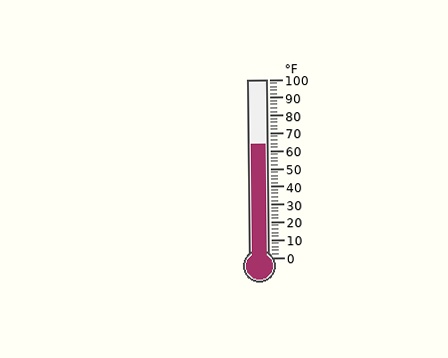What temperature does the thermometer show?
The thermometer shows approximately 64°F.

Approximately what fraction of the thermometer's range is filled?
The thermometer is filled to approximately 65% of its range.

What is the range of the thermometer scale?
The thermometer scale ranges from 0°F to 100°F.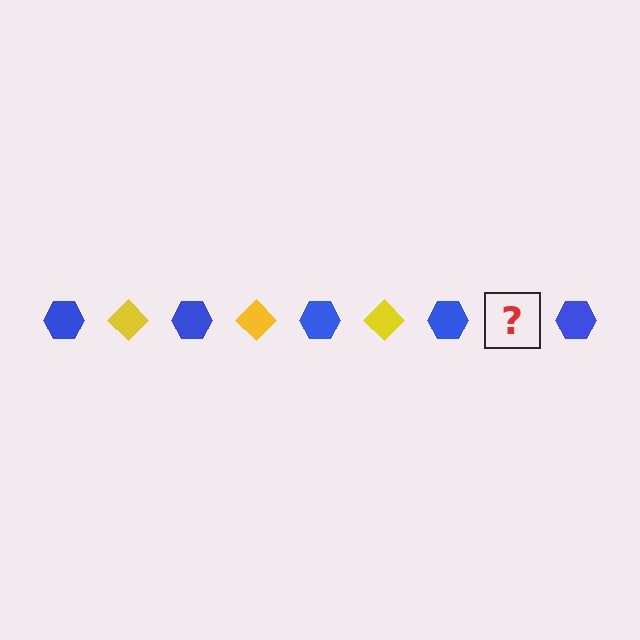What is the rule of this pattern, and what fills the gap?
The rule is that the pattern alternates between blue hexagon and yellow diamond. The gap should be filled with a yellow diamond.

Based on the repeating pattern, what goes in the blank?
The blank should be a yellow diamond.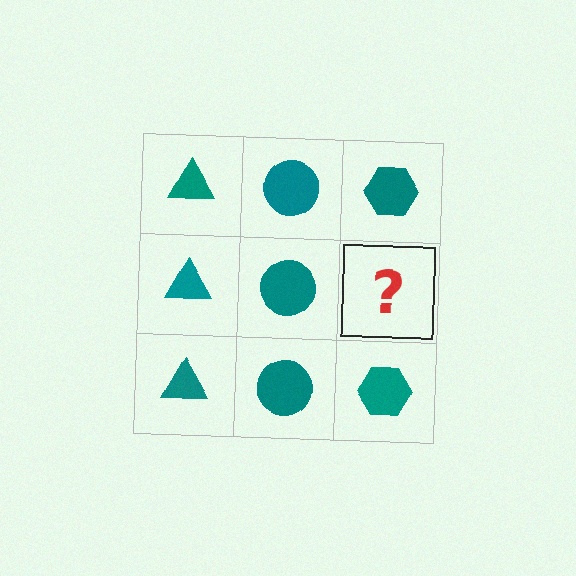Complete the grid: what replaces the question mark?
The question mark should be replaced with a teal hexagon.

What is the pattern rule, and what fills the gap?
The rule is that each column has a consistent shape. The gap should be filled with a teal hexagon.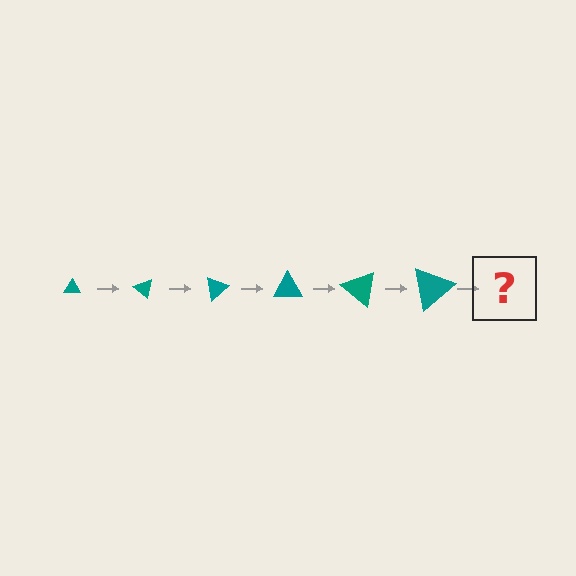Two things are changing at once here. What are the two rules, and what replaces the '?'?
The two rules are that the triangle grows larger each step and it rotates 40 degrees each step. The '?' should be a triangle, larger than the previous one and rotated 240 degrees from the start.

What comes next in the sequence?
The next element should be a triangle, larger than the previous one and rotated 240 degrees from the start.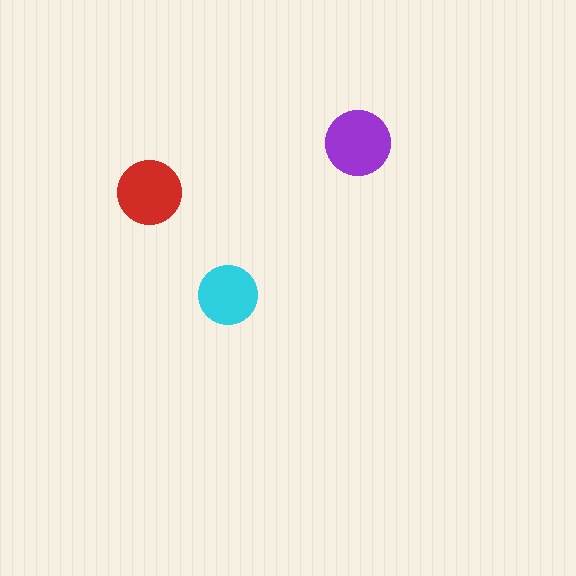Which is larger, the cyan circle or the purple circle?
The purple one.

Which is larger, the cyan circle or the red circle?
The red one.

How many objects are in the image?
There are 3 objects in the image.